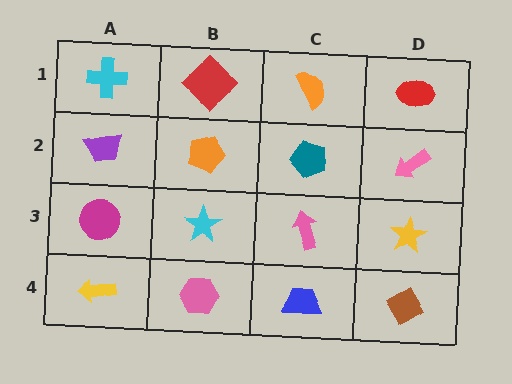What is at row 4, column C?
A blue trapezoid.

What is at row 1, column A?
A cyan cross.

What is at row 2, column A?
A purple trapezoid.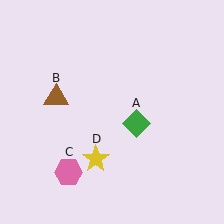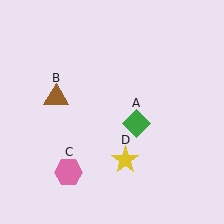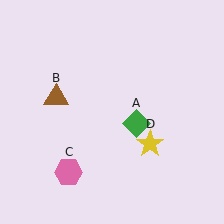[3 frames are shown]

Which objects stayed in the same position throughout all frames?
Green diamond (object A) and brown triangle (object B) and pink hexagon (object C) remained stationary.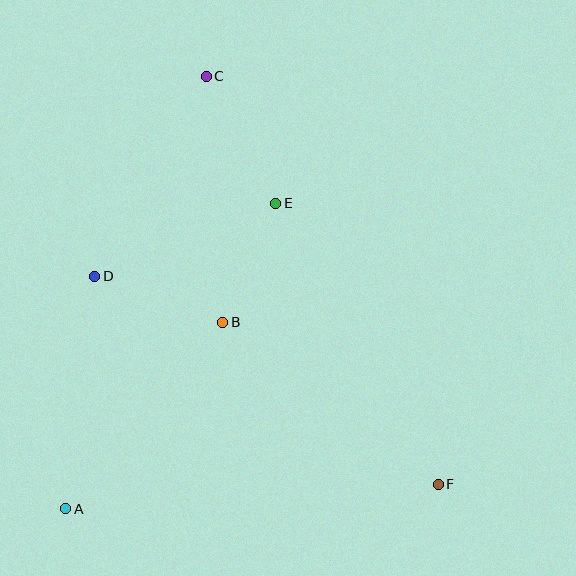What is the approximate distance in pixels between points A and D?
The distance between A and D is approximately 234 pixels.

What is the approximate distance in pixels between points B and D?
The distance between B and D is approximately 136 pixels.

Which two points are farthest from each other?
Points C and F are farthest from each other.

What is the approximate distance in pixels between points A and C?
The distance between A and C is approximately 455 pixels.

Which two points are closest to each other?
Points B and E are closest to each other.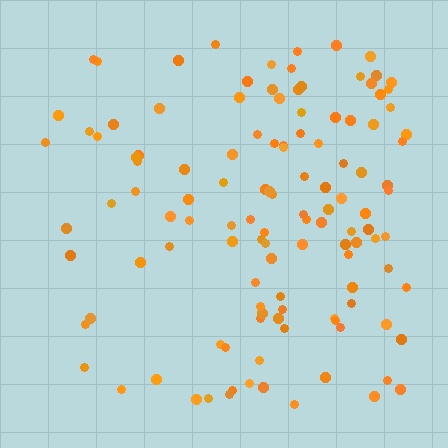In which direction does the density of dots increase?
From left to right, with the right side densest.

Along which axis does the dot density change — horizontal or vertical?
Horizontal.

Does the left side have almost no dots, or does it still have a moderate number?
Still a moderate number, just noticeably fewer than the right.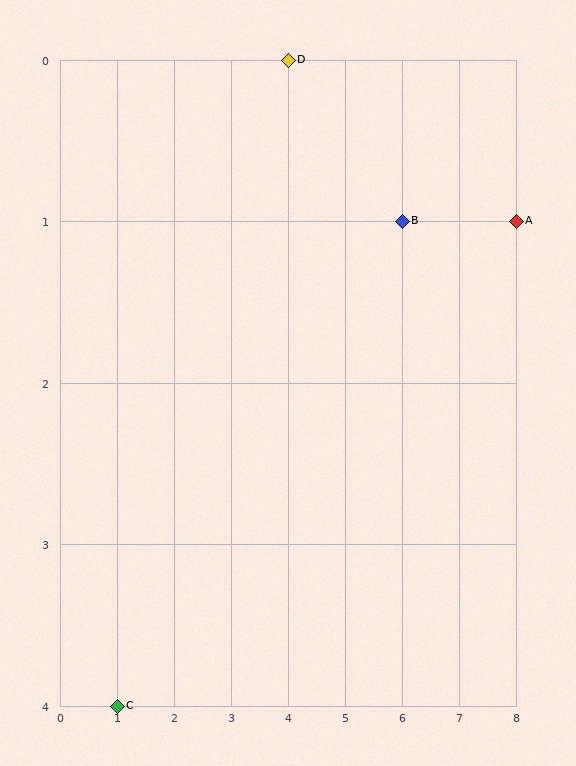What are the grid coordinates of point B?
Point B is at grid coordinates (6, 1).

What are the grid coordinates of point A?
Point A is at grid coordinates (8, 1).